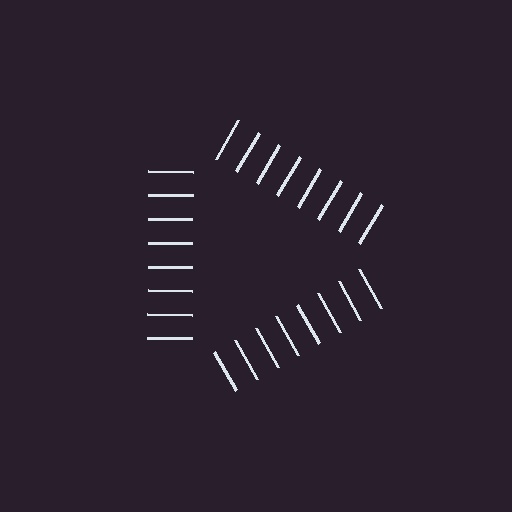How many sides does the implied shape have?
3 sides — the line-ends trace a triangle.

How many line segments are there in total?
24 — 8 along each of the 3 edges.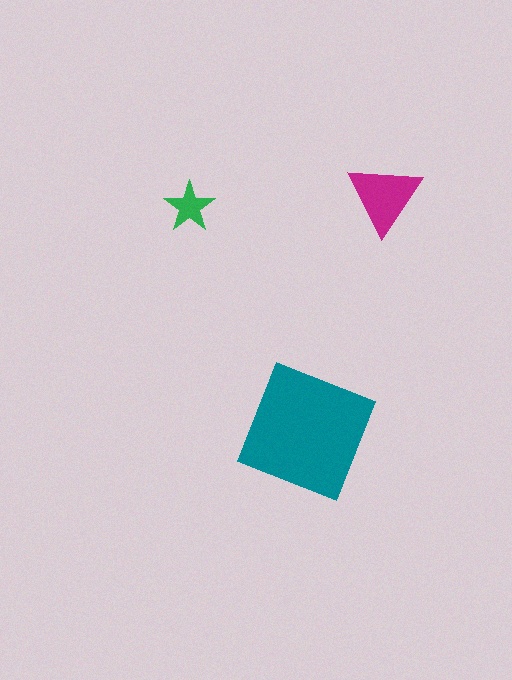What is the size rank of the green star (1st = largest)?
3rd.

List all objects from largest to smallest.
The teal square, the magenta triangle, the green star.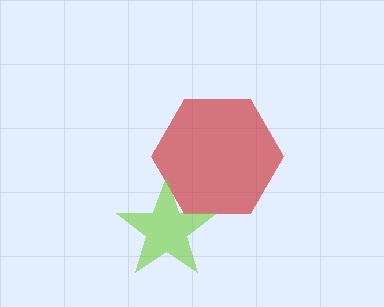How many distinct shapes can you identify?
There are 2 distinct shapes: a red hexagon, a lime star.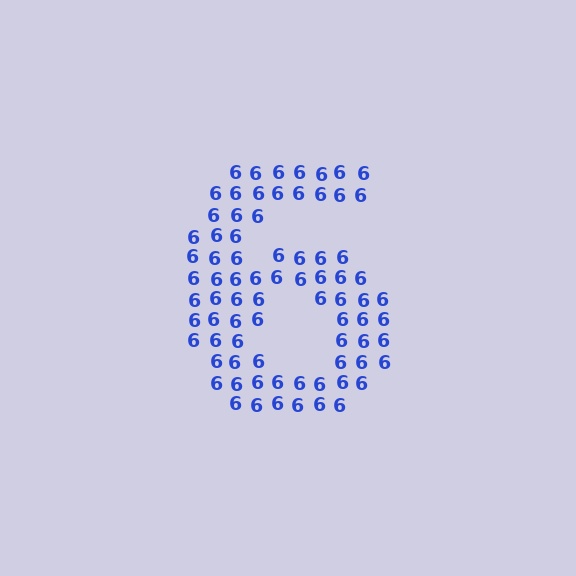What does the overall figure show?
The overall figure shows the digit 6.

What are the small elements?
The small elements are digit 6's.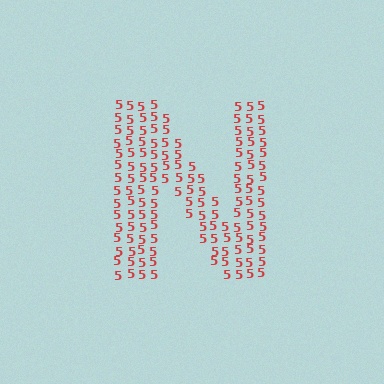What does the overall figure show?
The overall figure shows the letter N.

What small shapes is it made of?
It is made of small digit 5's.